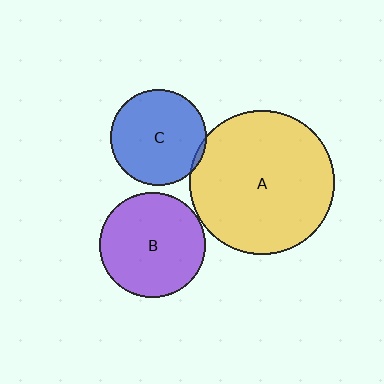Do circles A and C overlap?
Yes.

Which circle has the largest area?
Circle A (yellow).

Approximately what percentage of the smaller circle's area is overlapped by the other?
Approximately 5%.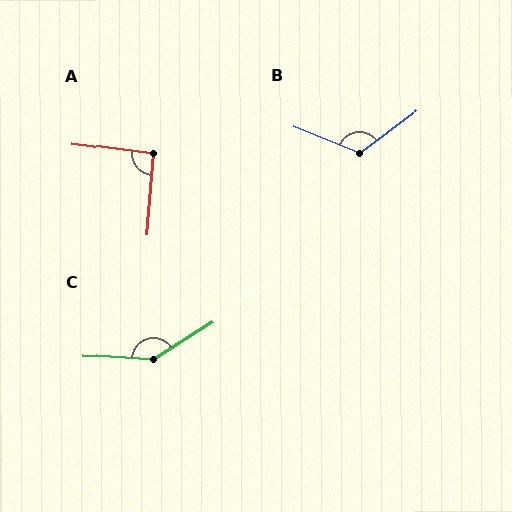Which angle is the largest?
C, at approximately 144 degrees.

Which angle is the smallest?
A, at approximately 93 degrees.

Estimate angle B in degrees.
Approximately 121 degrees.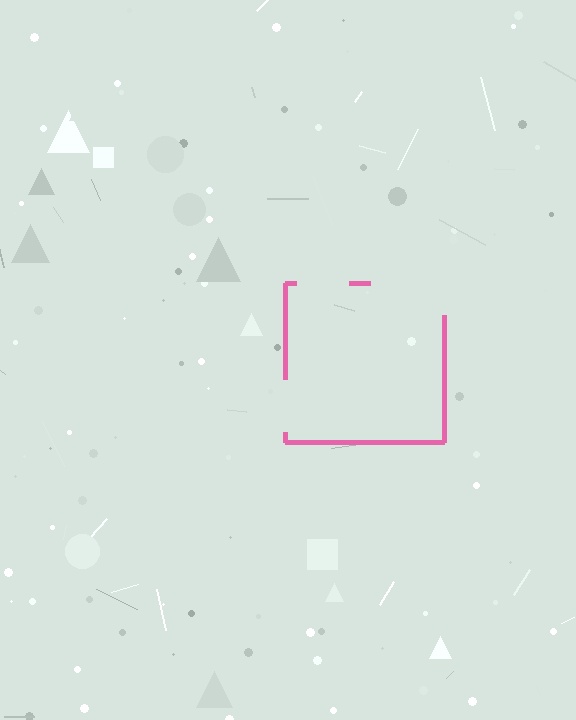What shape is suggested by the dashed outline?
The dashed outline suggests a square.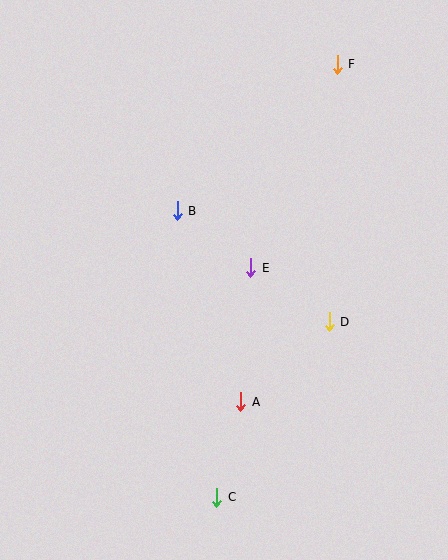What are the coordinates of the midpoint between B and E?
The midpoint between B and E is at (214, 239).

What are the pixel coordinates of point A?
Point A is at (241, 402).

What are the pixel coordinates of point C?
Point C is at (217, 497).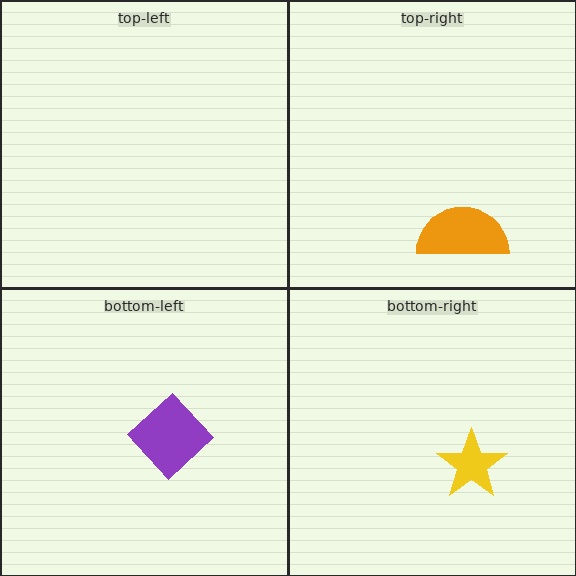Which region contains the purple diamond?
The bottom-left region.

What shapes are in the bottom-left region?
The purple diamond.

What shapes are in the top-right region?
The orange semicircle.